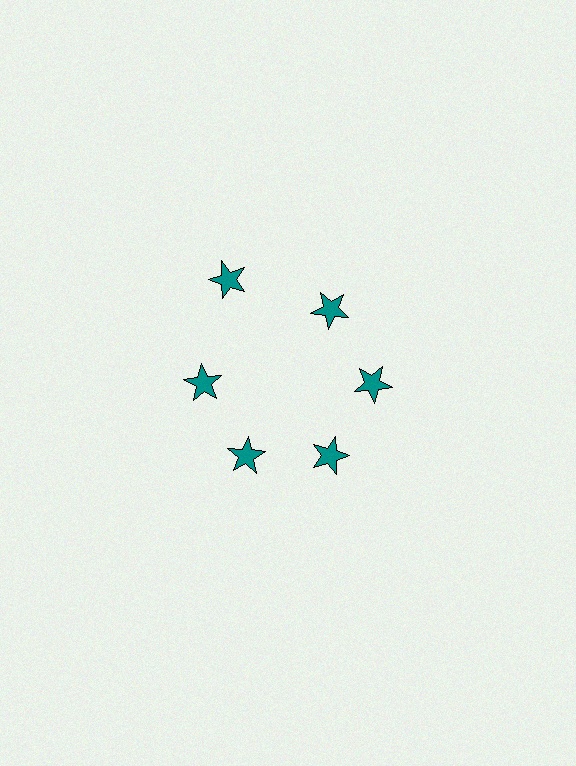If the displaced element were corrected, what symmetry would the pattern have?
It would have 6-fold rotational symmetry — the pattern would map onto itself every 60 degrees.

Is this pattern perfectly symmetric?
No. The 6 teal stars are arranged in a ring, but one element near the 11 o'clock position is pushed outward from the center, breaking the 6-fold rotational symmetry.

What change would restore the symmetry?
The symmetry would be restored by moving it inward, back onto the ring so that all 6 stars sit at equal angles and equal distance from the center.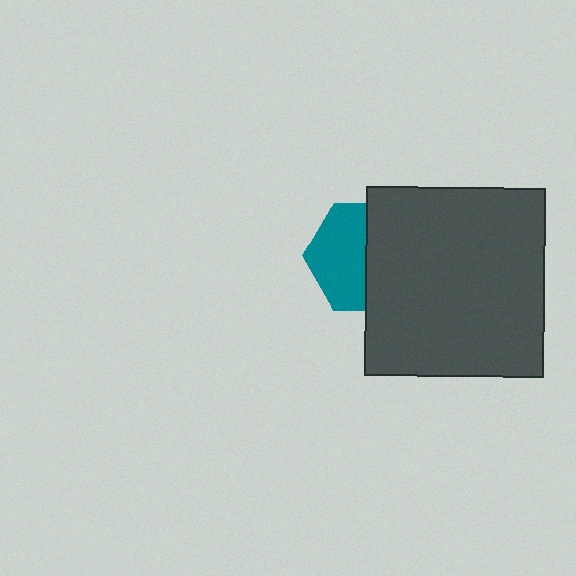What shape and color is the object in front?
The object in front is a dark gray rectangle.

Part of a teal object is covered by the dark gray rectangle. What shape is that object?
It is a hexagon.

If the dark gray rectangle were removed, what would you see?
You would see the complete teal hexagon.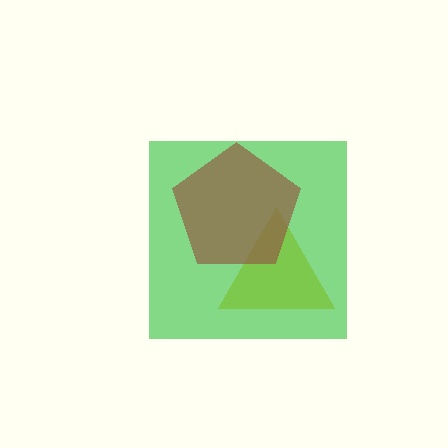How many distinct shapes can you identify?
There are 3 distinct shapes: a yellow triangle, a green square, a brown pentagon.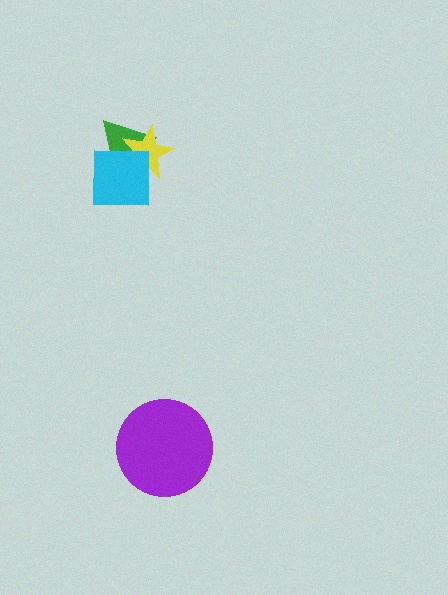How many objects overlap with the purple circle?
0 objects overlap with the purple circle.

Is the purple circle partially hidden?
No, no other shape covers it.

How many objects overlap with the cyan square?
2 objects overlap with the cyan square.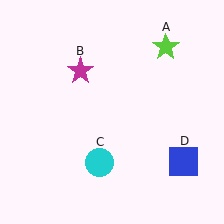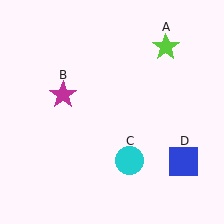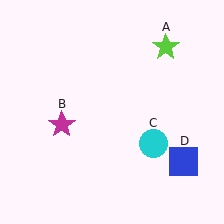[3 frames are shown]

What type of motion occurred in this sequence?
The magenta star (object B), cyan circle (object C) rotated counterclockwise around the center of the scene.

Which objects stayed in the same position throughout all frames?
Lime star (object A) and blue square (object D) remained stationary.